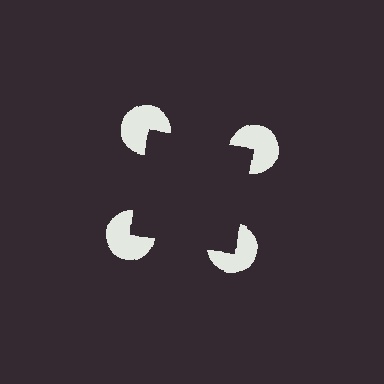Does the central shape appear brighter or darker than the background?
It typically appears slightly darker than the background, even though no actual brightness change is drawn.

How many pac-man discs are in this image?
There are 4 — one at each vertex of the illusory square.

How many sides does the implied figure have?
4 sides.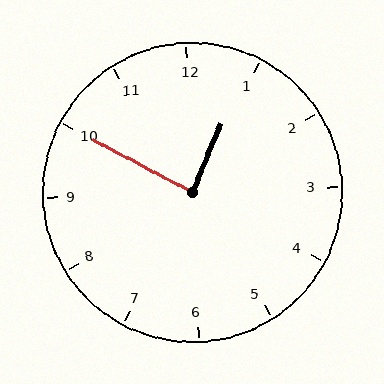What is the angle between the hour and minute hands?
Approximately 85 degrees.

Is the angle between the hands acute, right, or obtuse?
It is right.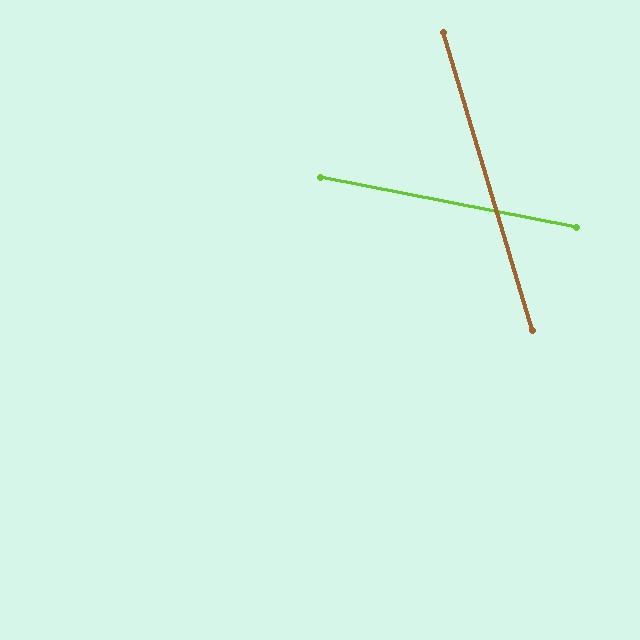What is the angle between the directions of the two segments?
Approximately 62 degrees.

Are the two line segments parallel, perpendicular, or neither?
Neither parallel nor perpendicular — they differ by about 62°.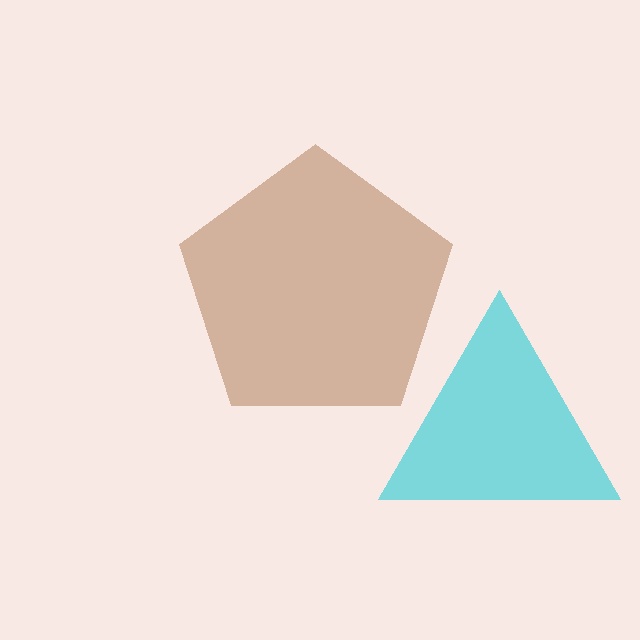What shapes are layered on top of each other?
The layered shapes are: a brown pentagon, a cyan triangle.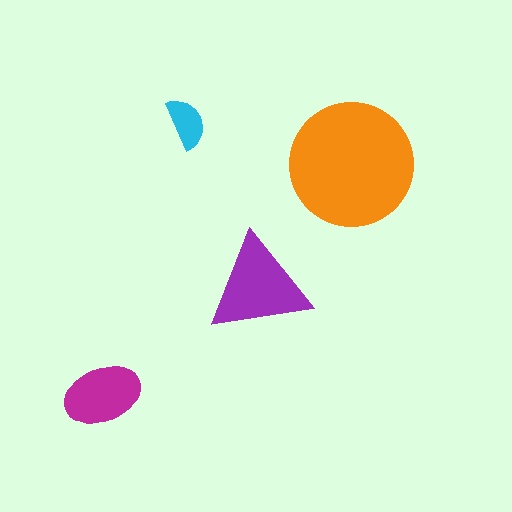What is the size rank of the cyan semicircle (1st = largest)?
4th.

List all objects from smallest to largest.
The cyan semicircle, the magenta ellipse, the purple triangle, the orange circle.